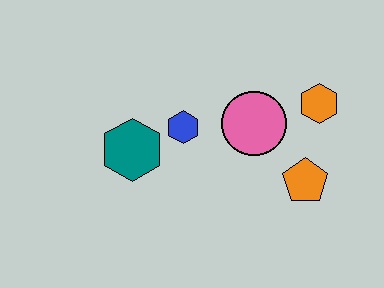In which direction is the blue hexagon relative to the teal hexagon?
The blue hexagon is to the right of the teal hexagon.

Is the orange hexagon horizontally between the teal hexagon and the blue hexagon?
No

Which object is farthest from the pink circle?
The teal hexagon is farthest from the pink circle.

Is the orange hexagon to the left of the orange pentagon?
No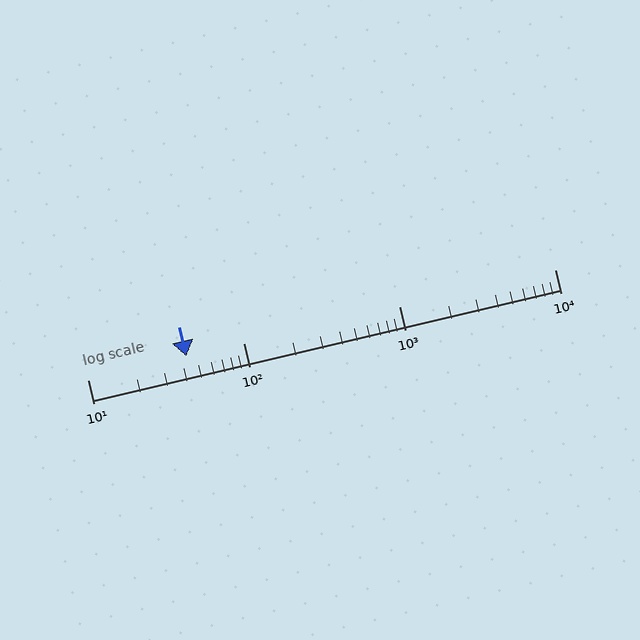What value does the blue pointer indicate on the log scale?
The pointer indicates approximately 43.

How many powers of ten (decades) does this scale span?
The scale spans 3 decades, from 10 to 10000.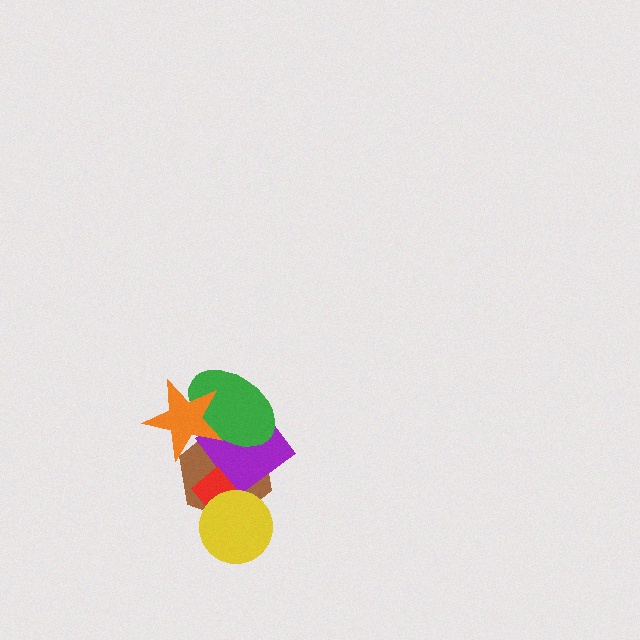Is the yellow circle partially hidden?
No, no other shape covers it.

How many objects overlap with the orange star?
3 objects overlap with the orange star.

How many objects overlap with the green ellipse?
3 objects overlap with the green ellipse.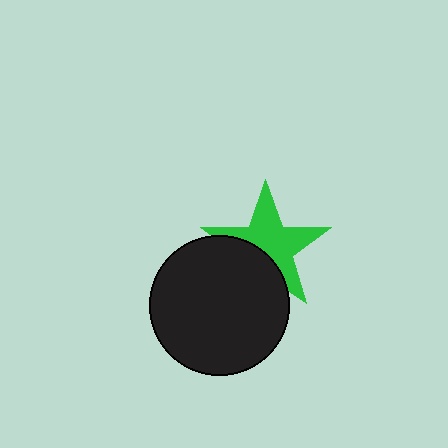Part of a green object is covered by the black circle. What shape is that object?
It is a star.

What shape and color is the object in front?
The object in front is a black circle.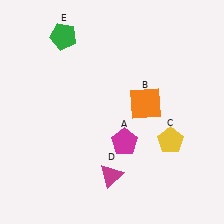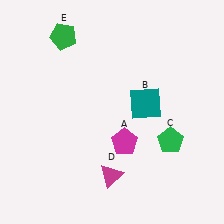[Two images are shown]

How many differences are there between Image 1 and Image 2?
There are 2 differences between the two images.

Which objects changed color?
B changed from orange to teal. C changed from yellow to green.